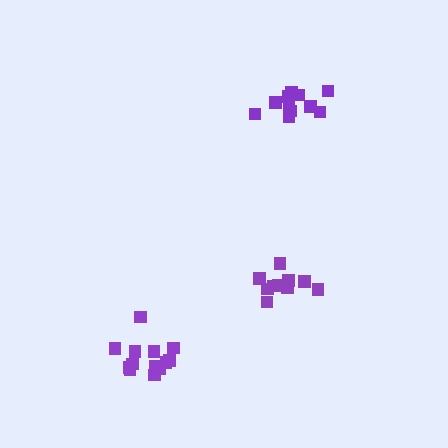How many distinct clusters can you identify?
There are 3 distinct clusters.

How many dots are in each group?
Group 1: 13 dots, Group 2: 10 dots, Group 3: 11 dots (34 total).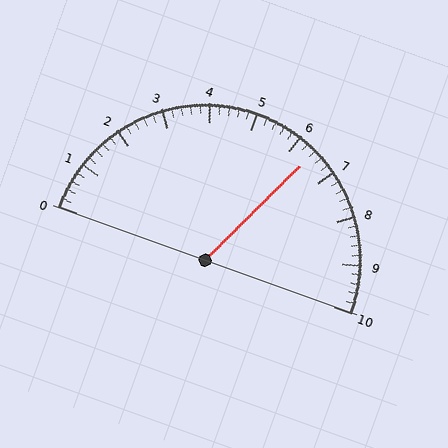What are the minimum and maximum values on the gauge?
The gauge ranges from 0 to 10.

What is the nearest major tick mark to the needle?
The nearest major tick mark is 6.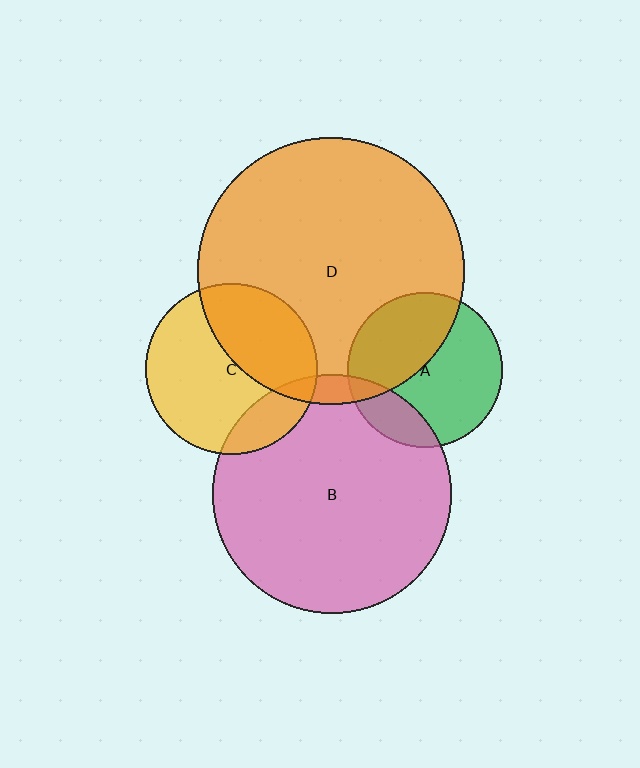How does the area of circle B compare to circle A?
Approximately 2.4 times.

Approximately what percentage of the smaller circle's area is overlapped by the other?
Approximately 40%.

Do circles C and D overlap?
Yes.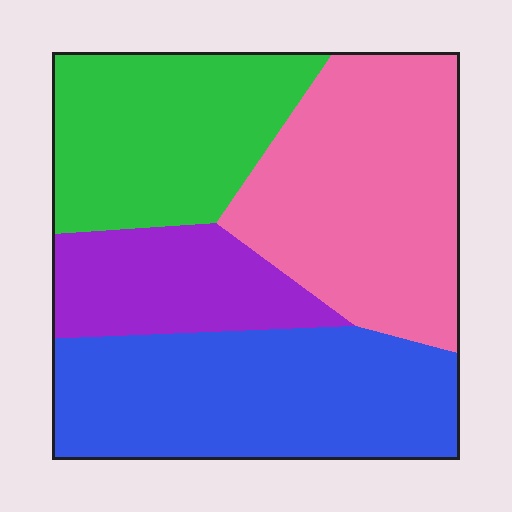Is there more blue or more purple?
Blue.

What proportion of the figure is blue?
Blue covers about 30% of the figure.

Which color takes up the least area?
Purple, at roughly 15%.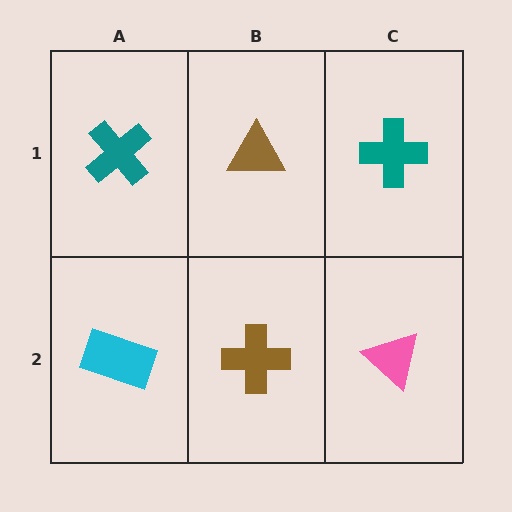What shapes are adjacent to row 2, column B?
A brown triangle (row 1, column B), a cyan rectangle (row 2, column A), a pink triangle (row 2, column C).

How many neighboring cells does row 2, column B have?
3.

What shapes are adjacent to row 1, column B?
A brown cross (row 2, column B), a teal cross (row 1, column A), a teal cross (row 1, column C).